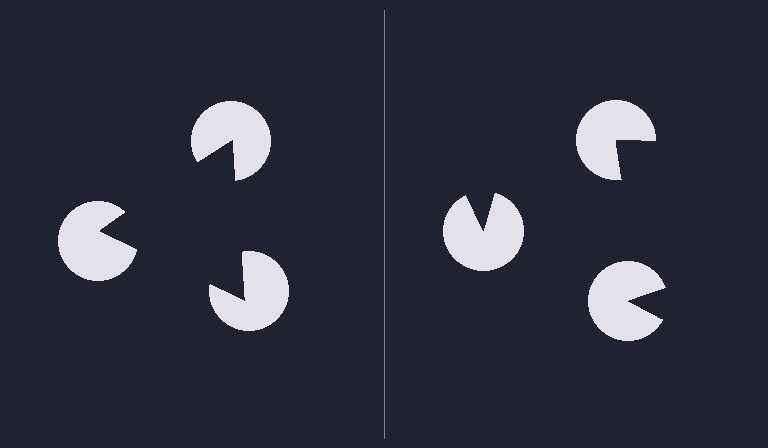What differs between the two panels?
The pac-man discs are positioned identically on both sides; only the wedge orientations differ. On the left they align to a triangle; on the right they are misaligned.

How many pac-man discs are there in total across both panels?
6 — 3 on each side.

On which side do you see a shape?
An illusory triangle appears on the left side. On the right side the wedge cuts are rotated, so no coherent shape forms.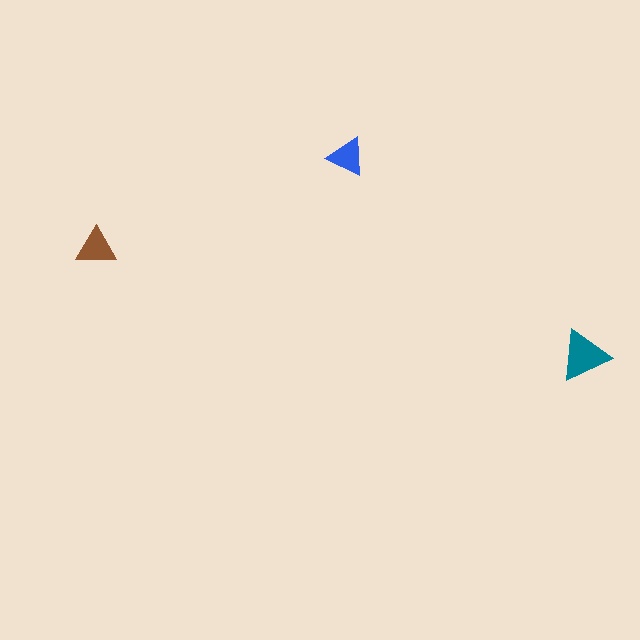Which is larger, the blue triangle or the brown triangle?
The brown one.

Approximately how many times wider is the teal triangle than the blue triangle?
About 1.5 times wider.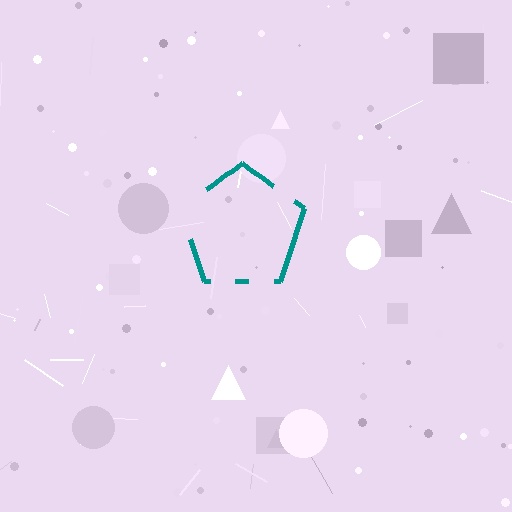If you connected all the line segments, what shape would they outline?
They would outline a pentagon.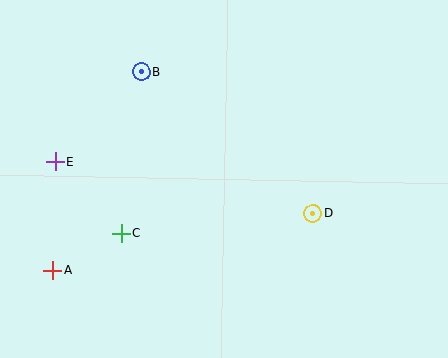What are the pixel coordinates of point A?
Point A is at (53, 270).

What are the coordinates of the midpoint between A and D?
The midpoint between A and D is at (183, 241).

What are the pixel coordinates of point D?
Point D is at (313, 213).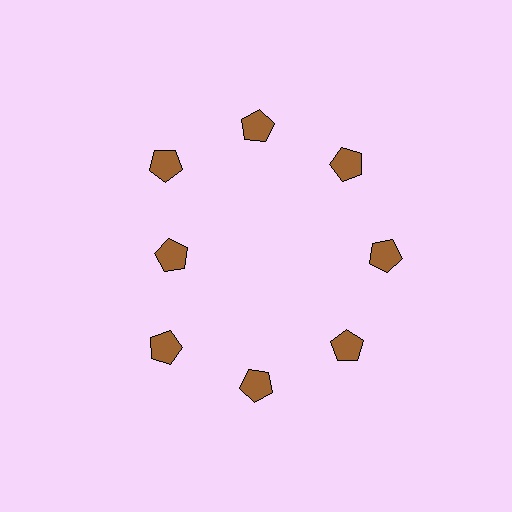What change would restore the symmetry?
The symmetry would be restored by moving it outward, back onto the ring so that all 8 pentagons sit at equal angles and equal distance from the center.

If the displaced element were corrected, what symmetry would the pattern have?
It would have 8-fold rotational symmetry — the pattern would map onto itself every 45 degrees.